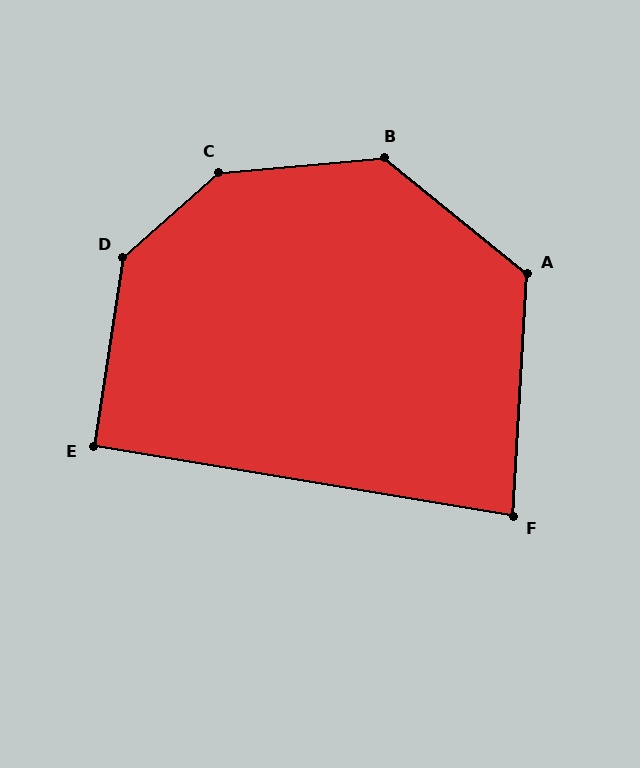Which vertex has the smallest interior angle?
F, at approximately 84 degrees.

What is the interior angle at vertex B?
Approximately 136 degrees (obtuse).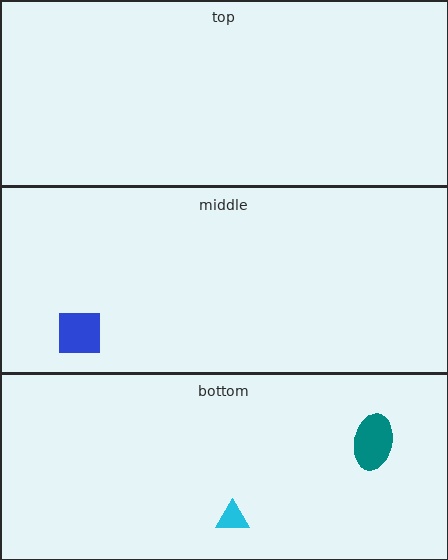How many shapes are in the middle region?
1.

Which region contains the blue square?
The middle region.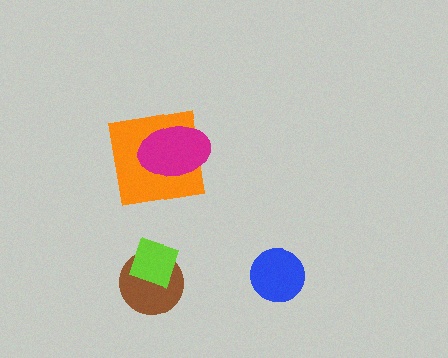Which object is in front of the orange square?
The magenta ellipse is in front of the orange square.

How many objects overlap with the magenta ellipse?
1 object overlaps with the magenta ellipse.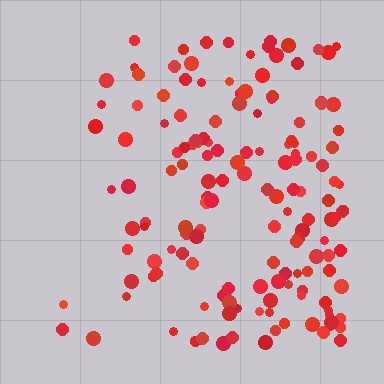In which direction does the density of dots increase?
From left to right, with the right side densest.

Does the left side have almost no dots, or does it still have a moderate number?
Still a moderate number, just noticeably fewer than the right.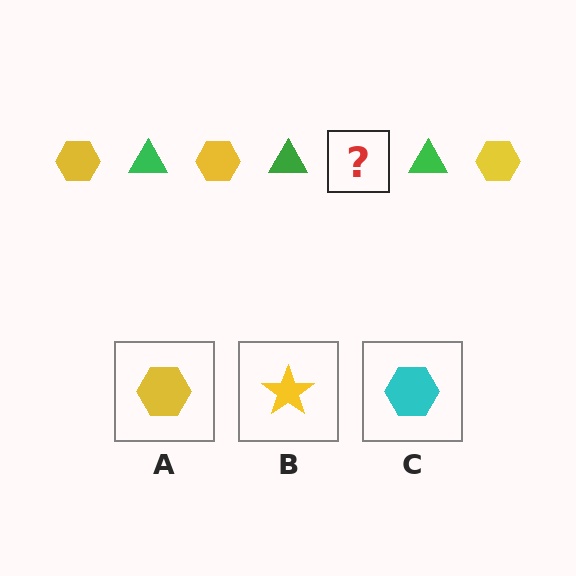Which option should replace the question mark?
Option A.